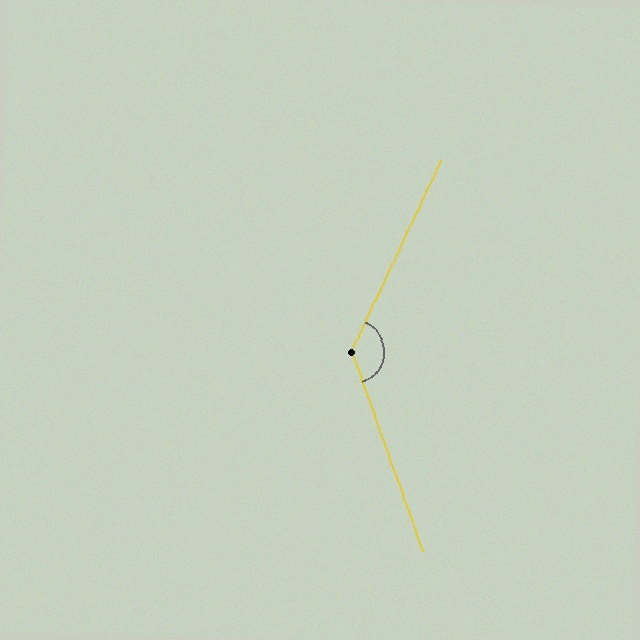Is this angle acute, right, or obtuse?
It is obtuse.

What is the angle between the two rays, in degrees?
Approximately 135 degrees.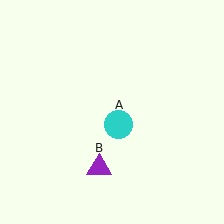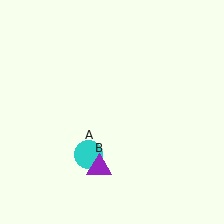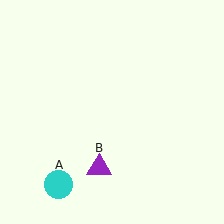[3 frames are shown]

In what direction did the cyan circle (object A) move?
The cyan circle (object A) moved down and to the left.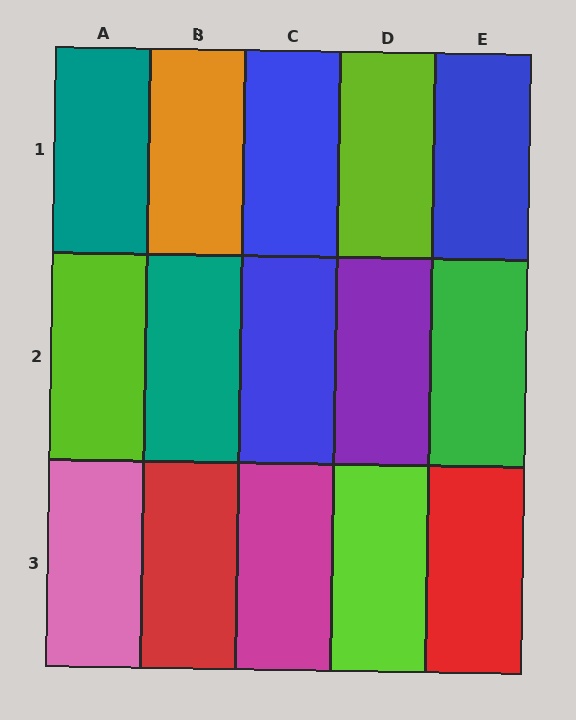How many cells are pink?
1 cell is pink.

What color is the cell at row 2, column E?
Green.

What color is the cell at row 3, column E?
Red.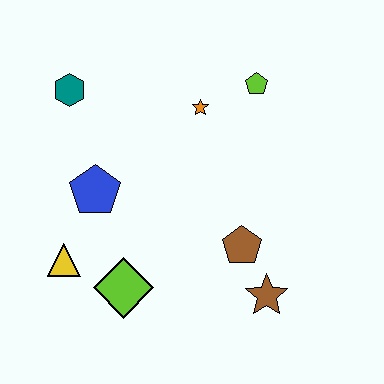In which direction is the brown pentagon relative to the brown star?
The brown pentagon is above the brown star.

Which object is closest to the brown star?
The brown pentagon is closest to the brown star.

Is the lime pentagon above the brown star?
Yes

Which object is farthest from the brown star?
The teal hexagon is farthest from the brown star.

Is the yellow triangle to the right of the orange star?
No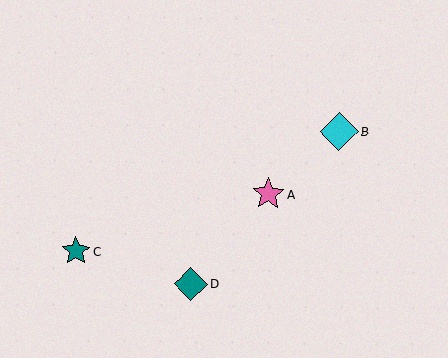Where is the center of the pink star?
The center of the pink star is at (268, 194).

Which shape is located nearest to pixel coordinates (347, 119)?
The cyan diamond (labeled B) at (339, 131) is nearest to that location.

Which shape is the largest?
The cyan diamond (labeled B) is the largest.